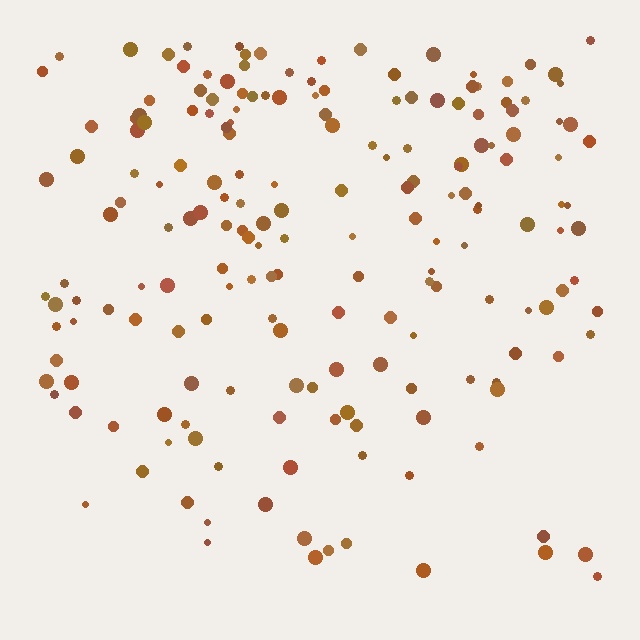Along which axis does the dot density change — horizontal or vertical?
Vertical.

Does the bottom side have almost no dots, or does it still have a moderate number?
Still a moderate number, just noticeably fewer than the top.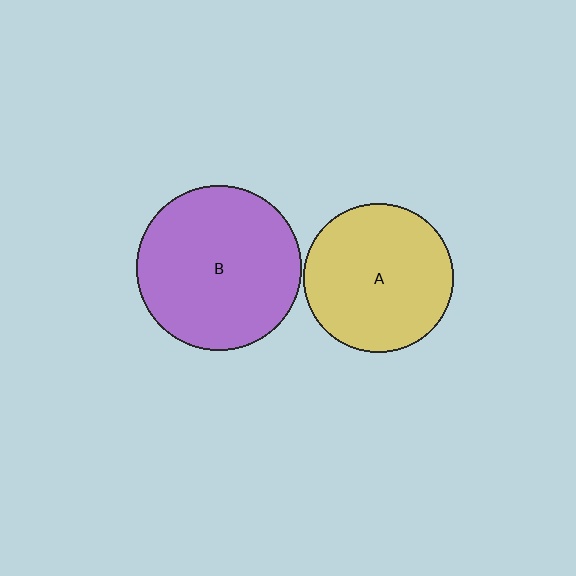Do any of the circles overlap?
No, none of the circles overlap.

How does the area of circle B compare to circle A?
Approximately 1.2 times.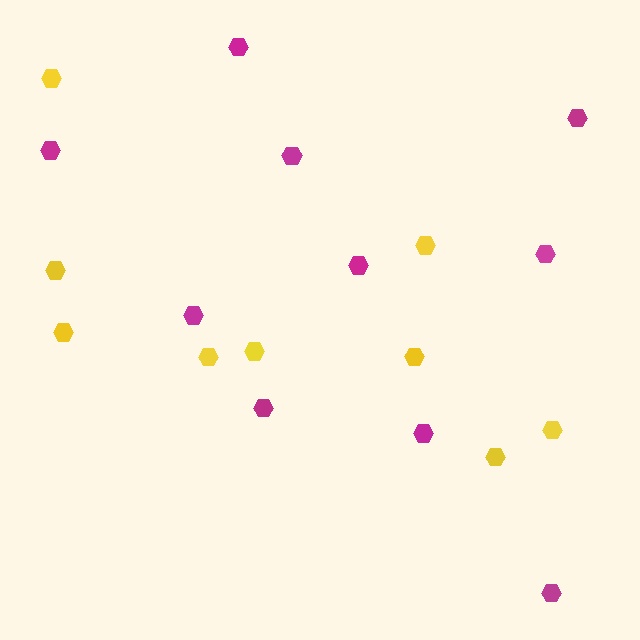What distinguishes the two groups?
There are 2 groups: one group of magenta hexagons (10) and one group of yellow hexagons (9).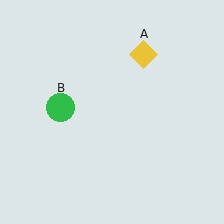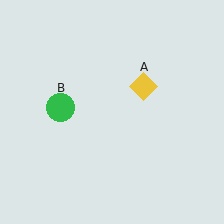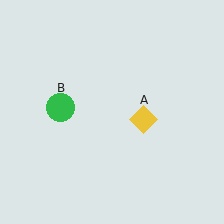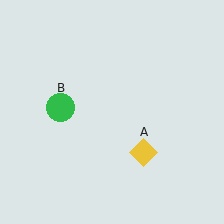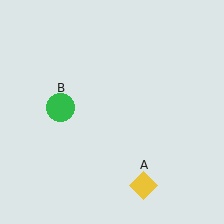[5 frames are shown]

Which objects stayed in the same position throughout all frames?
Green circle (object B) remained stationary.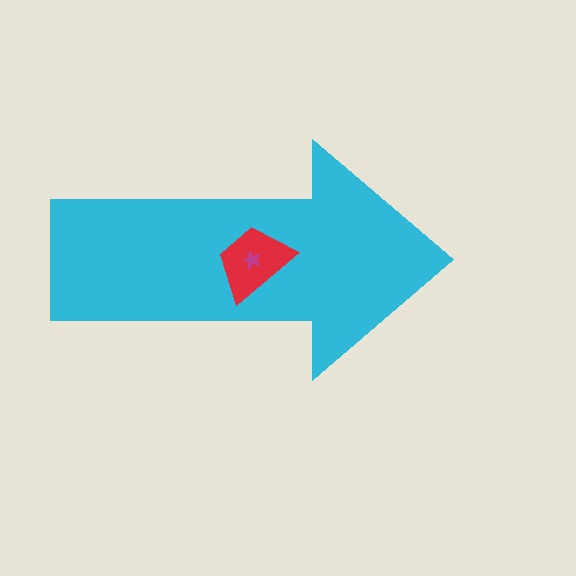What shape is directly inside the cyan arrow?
The red trapezoid.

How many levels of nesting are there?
3.